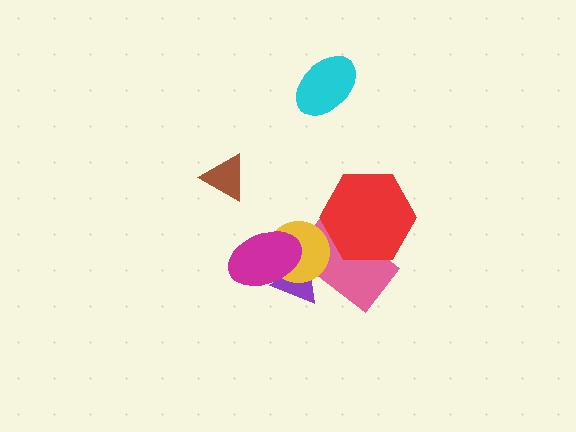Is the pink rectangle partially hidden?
Yes, it is partially covered by another shape.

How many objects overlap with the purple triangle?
3 objects overlap with the purple triangle.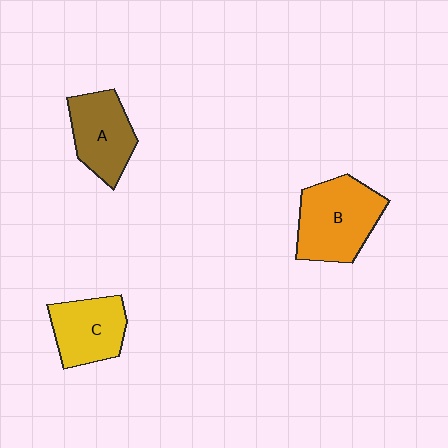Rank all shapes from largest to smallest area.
From largest to smallest: B (orange), A (brown), C (yellow).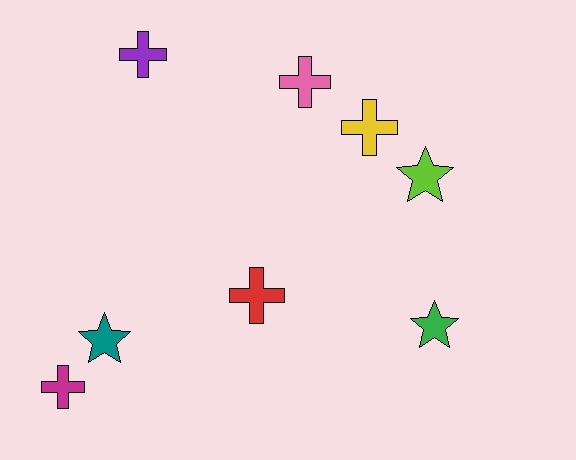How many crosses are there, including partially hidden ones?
There are 5 crosses.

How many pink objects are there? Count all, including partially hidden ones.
There is 1 pink object.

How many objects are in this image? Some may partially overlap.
There are 8 objects.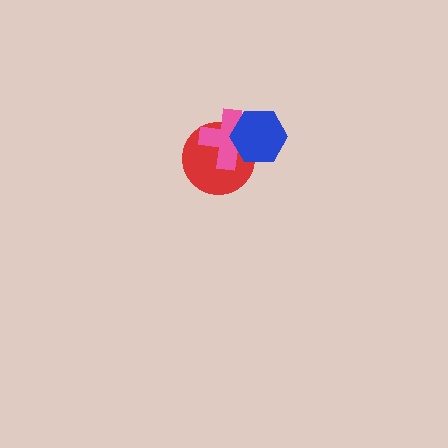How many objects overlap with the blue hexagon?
2 objects overlap with the blue hexagon.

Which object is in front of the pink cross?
The blue hexagon is in front of the pink cross.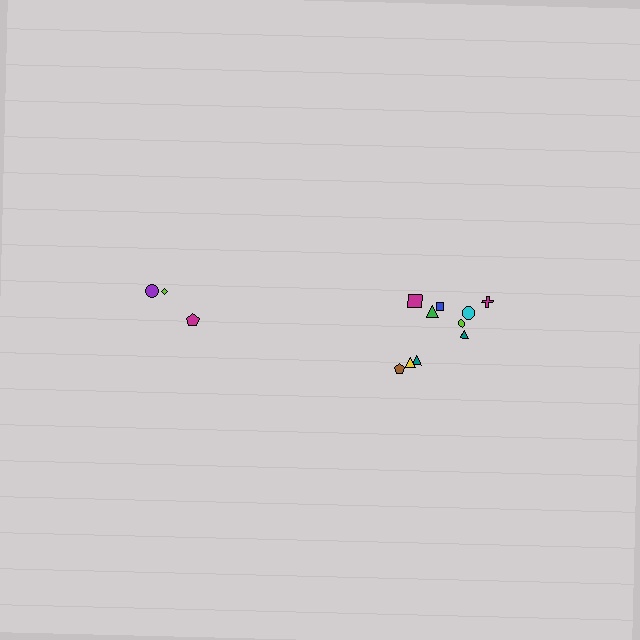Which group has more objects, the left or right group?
The right group.